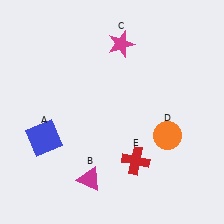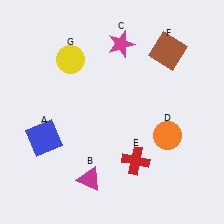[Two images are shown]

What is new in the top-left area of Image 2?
A yellow circle (G) was added in the top-left area of Image 2.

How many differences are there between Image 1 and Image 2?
There are 2 differences between the two images.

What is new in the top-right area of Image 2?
A brown square (F) was added in the top-right area of Image 2.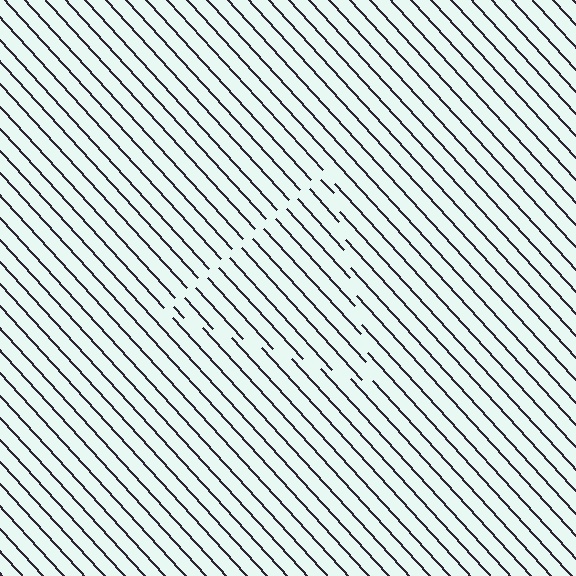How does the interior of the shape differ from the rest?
The interior of the shape contains the same grating, shifted by half a period — the contour is defined by the phase discontinuity where line-ends from the inner and outer gratings abut.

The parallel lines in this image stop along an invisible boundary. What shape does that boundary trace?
An illusory triangle. The interior of the shape contains the same grating, shifted by half a period — the contour is defined by the phase discontinuity where line-ends from the inner and outer gratings abut.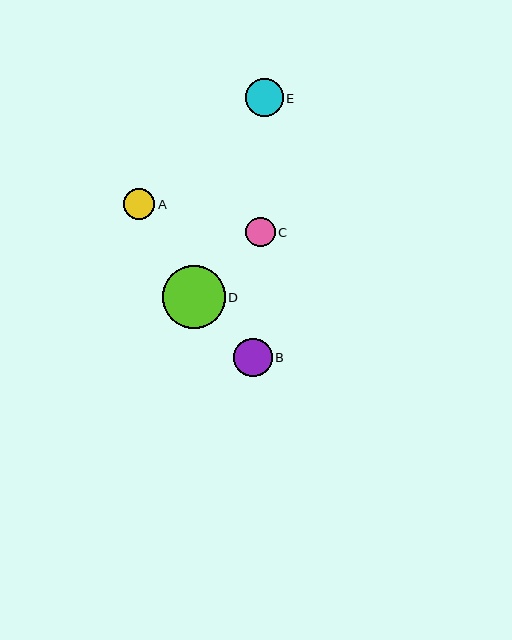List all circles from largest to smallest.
From largest to smallest: D, B, E, A, C.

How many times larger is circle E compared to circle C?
Circle E is approximately 1.3 times the size of circle C.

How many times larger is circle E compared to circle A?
Circle E is approximately 1.2 times the size of circle A.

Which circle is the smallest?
Circle C is the smallest with a size of approximately 29 pixels.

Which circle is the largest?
Circle D is the largest with a size of approximately 63 pixels.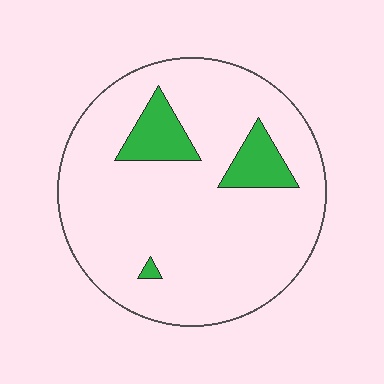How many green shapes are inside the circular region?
3.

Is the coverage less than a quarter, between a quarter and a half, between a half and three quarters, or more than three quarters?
Less than a quarter.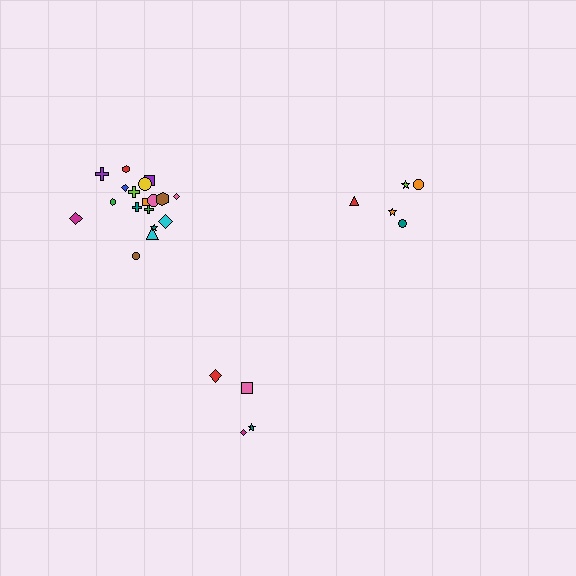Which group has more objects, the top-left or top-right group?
The top-left group.